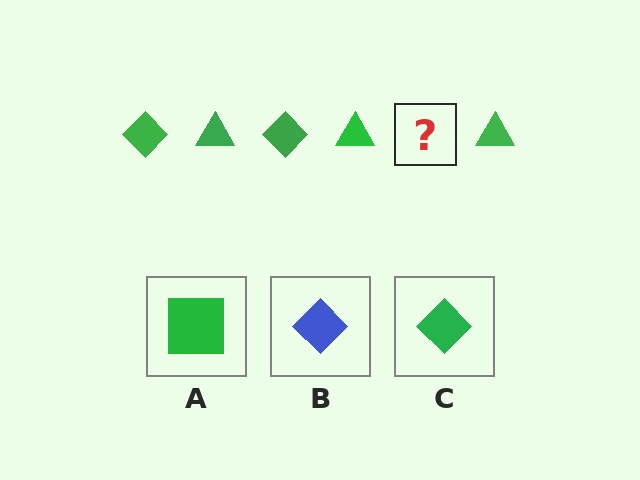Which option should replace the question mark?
Option C.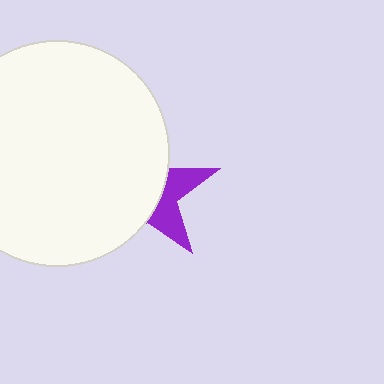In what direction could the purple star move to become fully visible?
The purple star could move right. That would shift it out from behind the white circle entirely.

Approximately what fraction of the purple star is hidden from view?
Roughly 67% of the purple star is hidden behind the white circle.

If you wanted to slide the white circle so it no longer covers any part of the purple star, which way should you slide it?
Slide it left — that is the most direct way to separate the two shapes.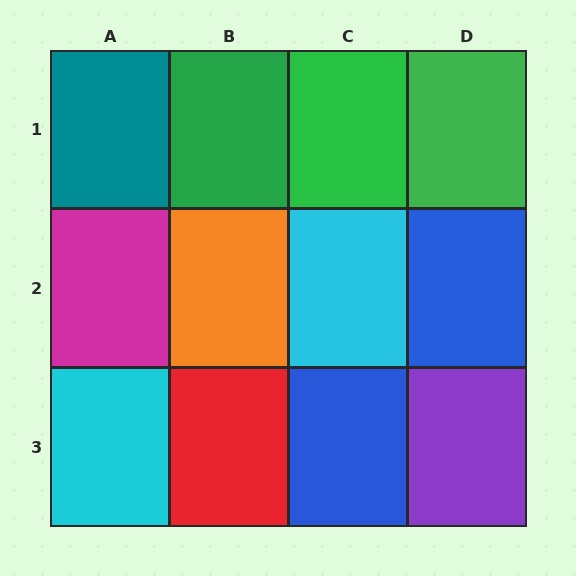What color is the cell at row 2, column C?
Cyan.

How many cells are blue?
2 cells are blue.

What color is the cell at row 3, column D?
Purple.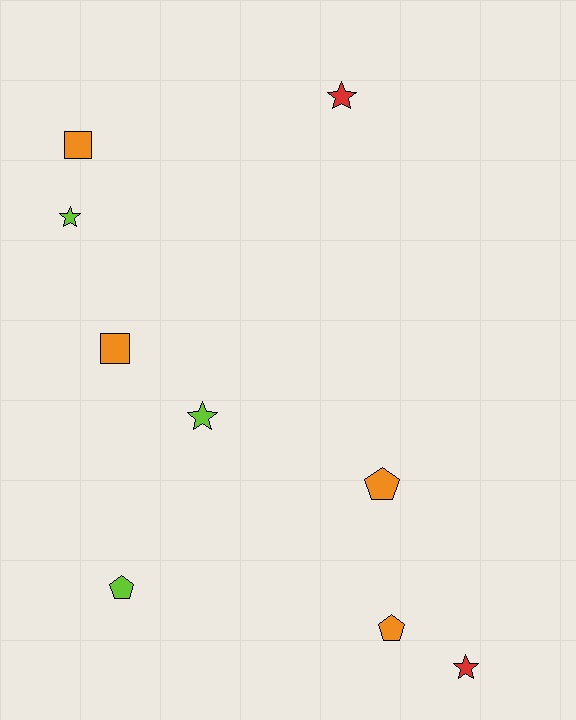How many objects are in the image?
There are 9 objects.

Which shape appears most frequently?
Star, with 4 objects.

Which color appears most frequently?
Orange, with 4 objects.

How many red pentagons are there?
There are no red pentagons.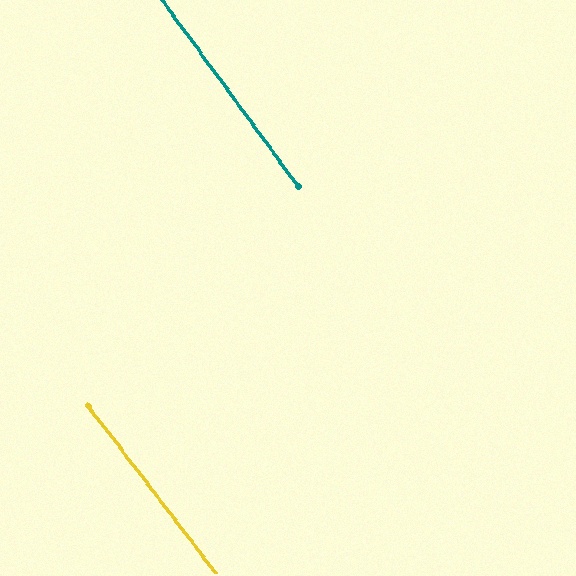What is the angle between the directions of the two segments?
Approximately 2 degrees.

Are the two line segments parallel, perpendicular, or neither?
Parallel — their directions differ by only 1.6°.